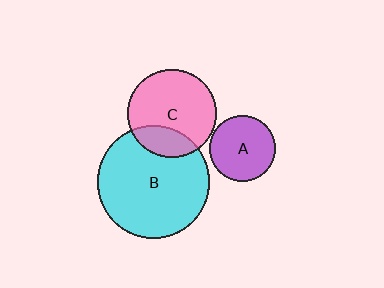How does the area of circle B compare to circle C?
Approximately 1.6 times.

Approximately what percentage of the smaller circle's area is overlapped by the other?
Approximately 25%.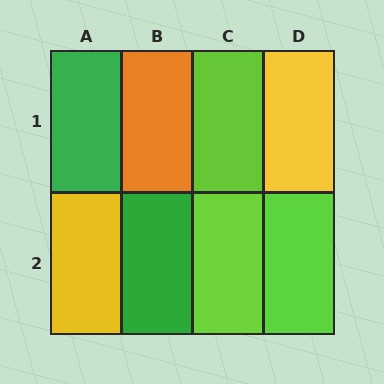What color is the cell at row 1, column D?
Yellow.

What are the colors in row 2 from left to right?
Yellow, green, lime, lime.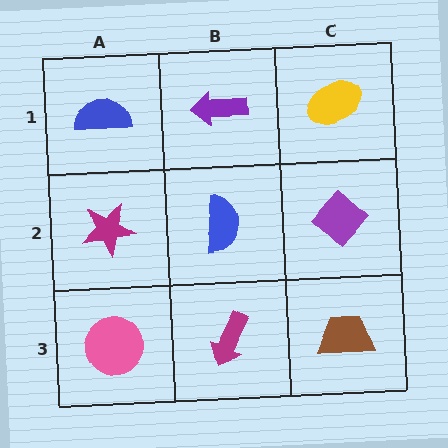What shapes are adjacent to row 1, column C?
A purple diamond (row 2, column C), a purple arrow (row 1, column B).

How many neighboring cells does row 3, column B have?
3.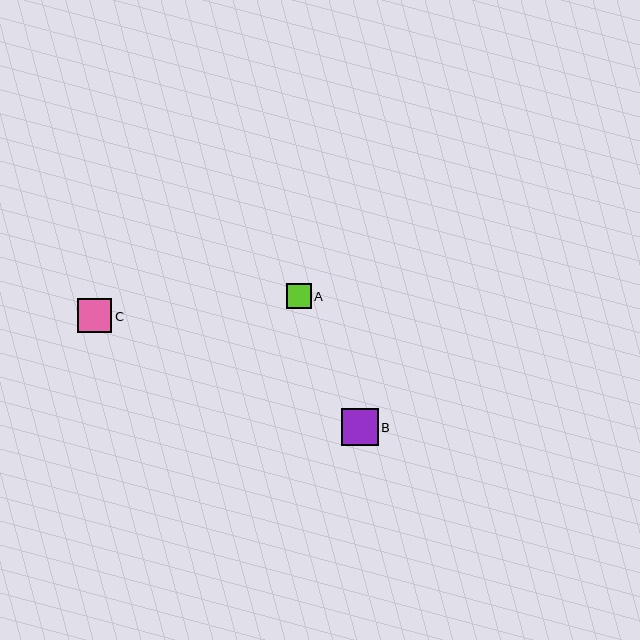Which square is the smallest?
Square A is the smallest with a size of approximately 25 pixels.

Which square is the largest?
Square B is the largest with a size of approximately 37 pixels.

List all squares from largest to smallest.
From largest to smallest: B, C, A.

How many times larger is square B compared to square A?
Square B is approximately 1.5 times the size of square A.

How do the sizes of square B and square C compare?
Square B and square C are approximately the same size.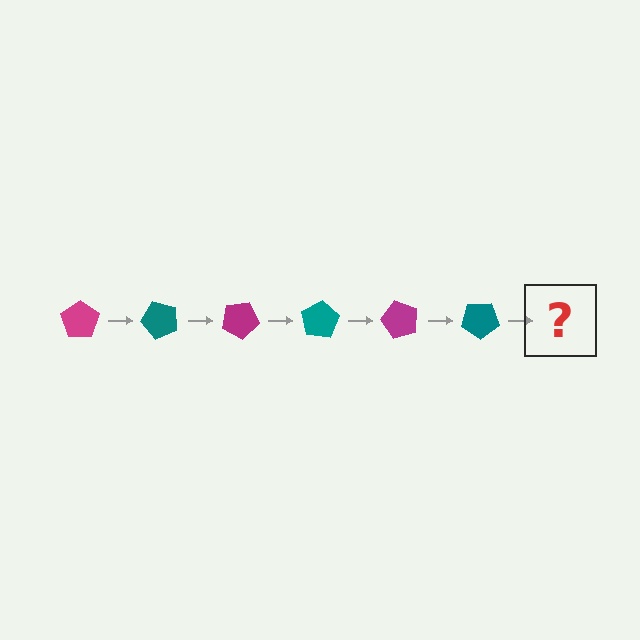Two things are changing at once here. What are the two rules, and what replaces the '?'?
The two rules are that it rotates 50 degrees each step and the color cycles through magenta and teal. The '?' should be a magenta pentagon, rotated 300 degrees from the start.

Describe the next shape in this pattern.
It should be a magenta pentagon, rotated 300 degrees from the start.